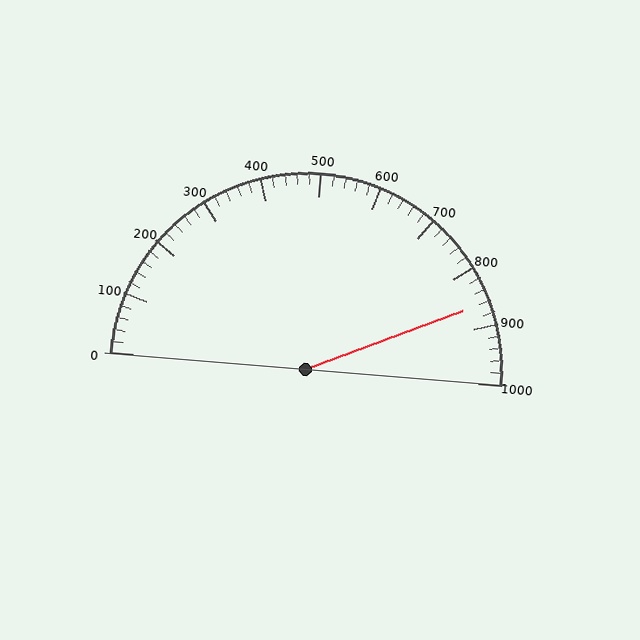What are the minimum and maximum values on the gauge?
The gauge ranges from 0 to 1000.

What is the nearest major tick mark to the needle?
The nearest major tick mark is 900.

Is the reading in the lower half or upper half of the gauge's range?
The reading is in the upper half of the range (0 to 1000).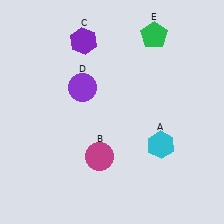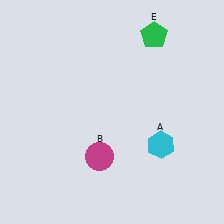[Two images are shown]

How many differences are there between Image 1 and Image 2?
There are 2 differences between the two images.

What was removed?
The purple hexagon (C), the purple circle (D) were removed in Image 2.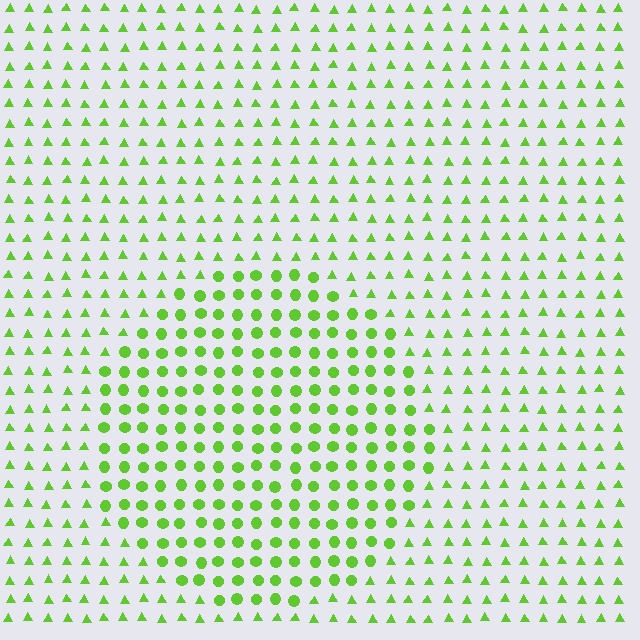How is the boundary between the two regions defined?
The boundary is defined by a change in element shape: circles inside vs. triangles outside. All elements share the same color and spacing.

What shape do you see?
I see a circle.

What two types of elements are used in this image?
The image uses circles inside the circle region and triangles outside it.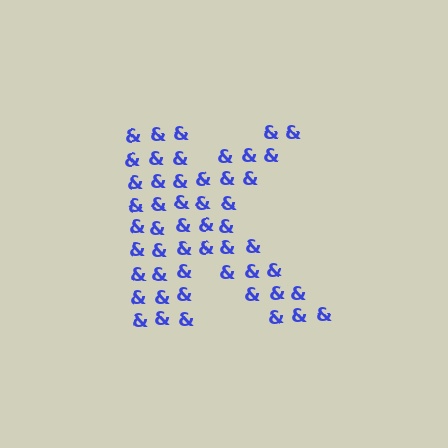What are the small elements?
The small elements are ampersands.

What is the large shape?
The large shape is the letter K.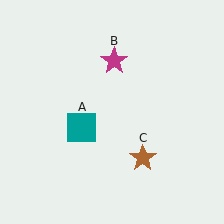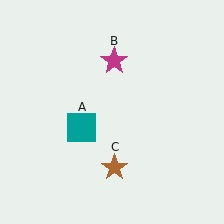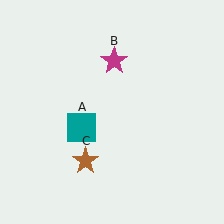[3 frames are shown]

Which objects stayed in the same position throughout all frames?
Teal square (object A) and magenta star (object B) remained stationary.